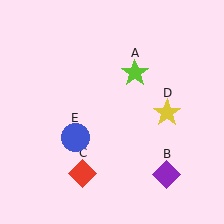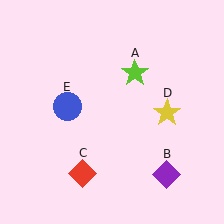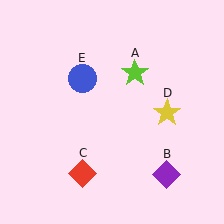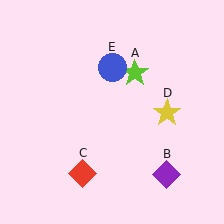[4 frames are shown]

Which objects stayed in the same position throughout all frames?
Lime star (object A) and purple diamond (object B) and red diamond (object C) and yellow star (object D) remained stationary.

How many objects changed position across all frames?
1 object changed position: blue circle (object E).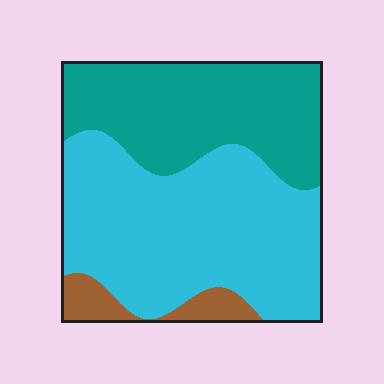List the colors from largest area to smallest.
From largest to smallest: cyan, teal, brown.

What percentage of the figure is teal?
Teal covers 37% of the figure.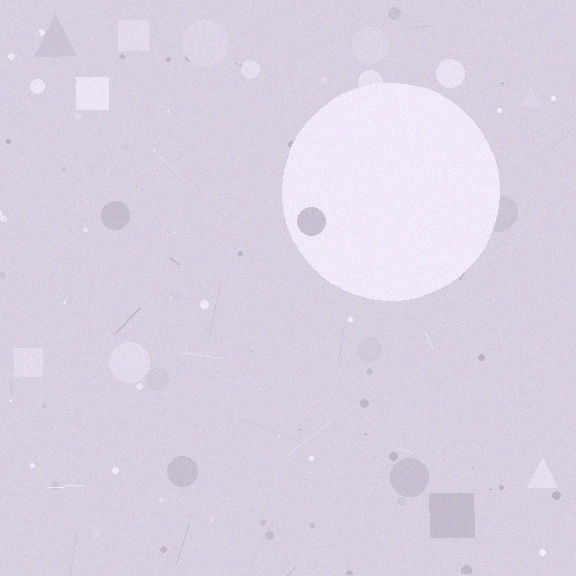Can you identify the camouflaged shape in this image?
The camouflaged shape is a circle.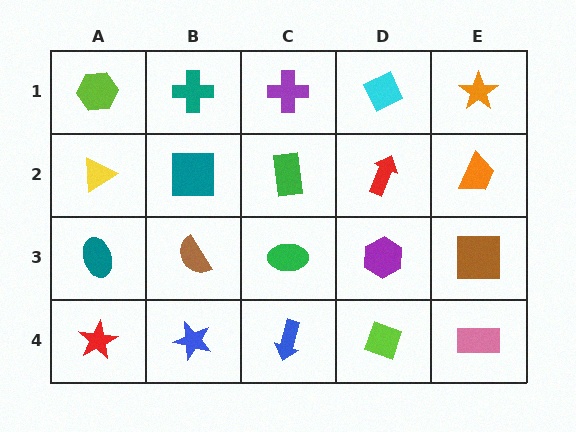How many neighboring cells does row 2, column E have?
3.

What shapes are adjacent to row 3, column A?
A yellow triangle (row 2, column A), a red star (row 4, column A), a brown semicircle (row 3, column B).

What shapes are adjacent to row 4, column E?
A brown square (row 3, column E), a lime diamond (row 4, column D).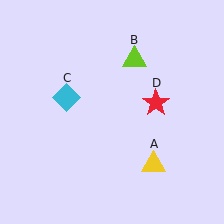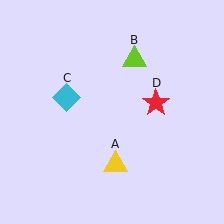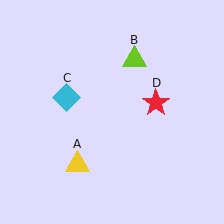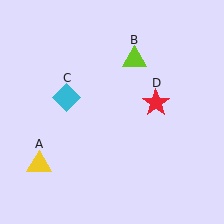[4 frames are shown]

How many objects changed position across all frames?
1 object changed position: yellow triangle (object A).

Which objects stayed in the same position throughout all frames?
Lime triangle (object B) and cyan diamond (object C) and red star (object D) remained stationary.